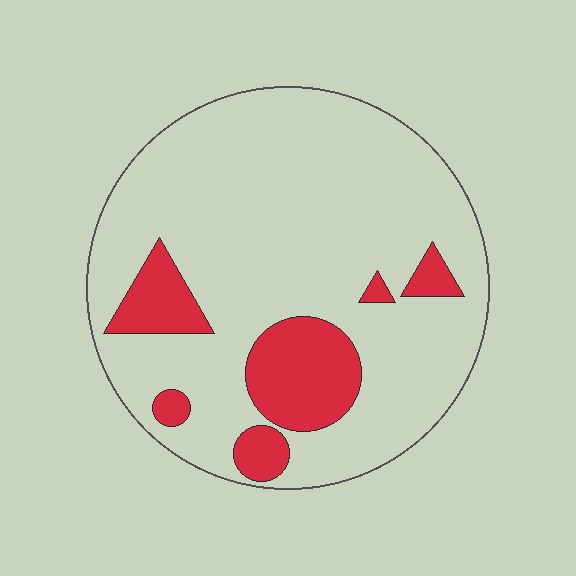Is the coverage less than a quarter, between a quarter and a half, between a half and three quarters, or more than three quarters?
Less than a quarter.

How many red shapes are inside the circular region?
6.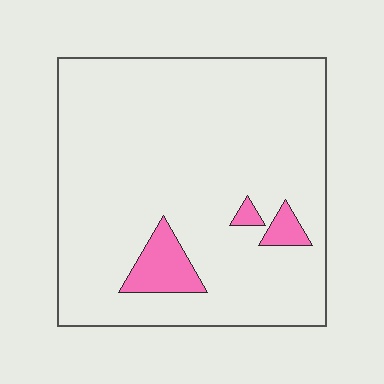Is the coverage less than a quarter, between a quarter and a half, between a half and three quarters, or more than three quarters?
Less than a quarter.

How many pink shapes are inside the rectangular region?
3.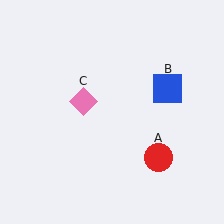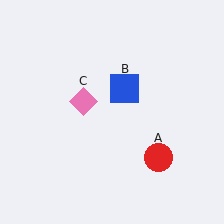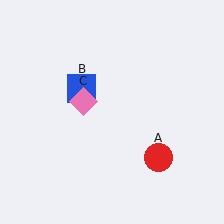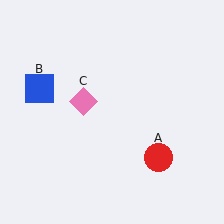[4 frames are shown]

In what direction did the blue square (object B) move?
The blue square (object B) moved left.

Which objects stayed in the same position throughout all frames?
Red circle (object A) and pink diamond (object C) remained stationary.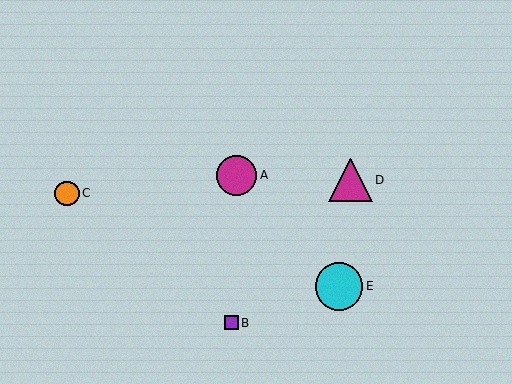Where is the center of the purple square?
The center of the purple square is at (231, 323).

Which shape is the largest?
The cyan circle (labeled E) is the largest.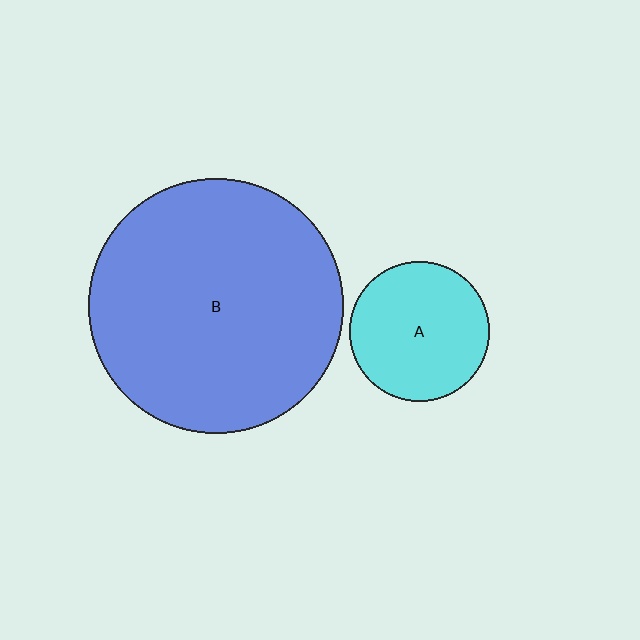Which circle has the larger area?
Circle B (blue).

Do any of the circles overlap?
No, none of the circles overlap.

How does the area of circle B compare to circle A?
Approximately 3.3 times.